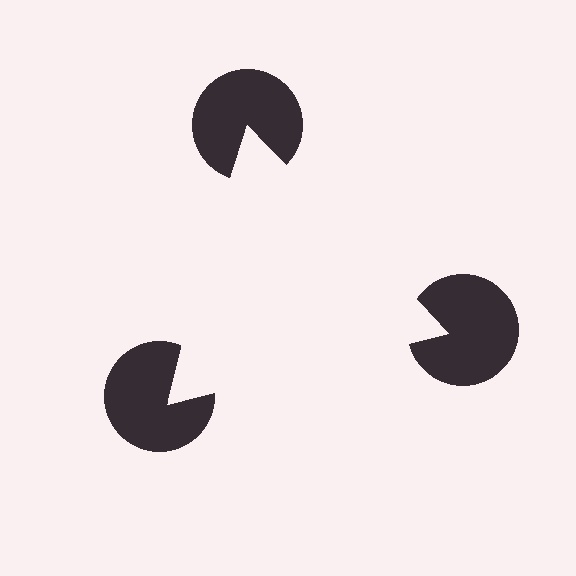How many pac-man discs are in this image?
There are 3 — one at each vertex of the illusory triangle.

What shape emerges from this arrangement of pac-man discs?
An illusory triangle — its edges are inferred from the aligned wedge cuts in the pac-man discs, not physically drawn.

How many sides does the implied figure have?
3 sides.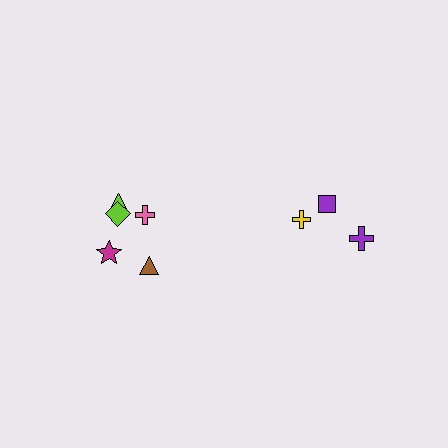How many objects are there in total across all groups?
There are 8 objects.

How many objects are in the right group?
There are 3 objects.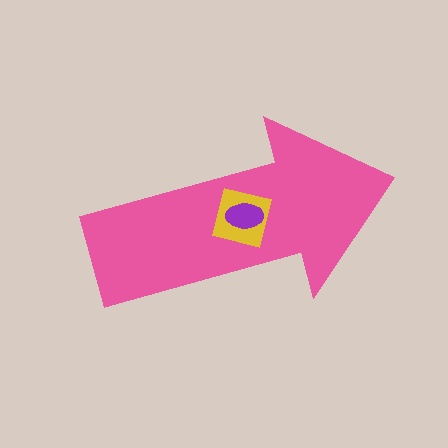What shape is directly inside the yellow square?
The purple ellipse.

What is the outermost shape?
The pink arrow.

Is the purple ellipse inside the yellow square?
Yes.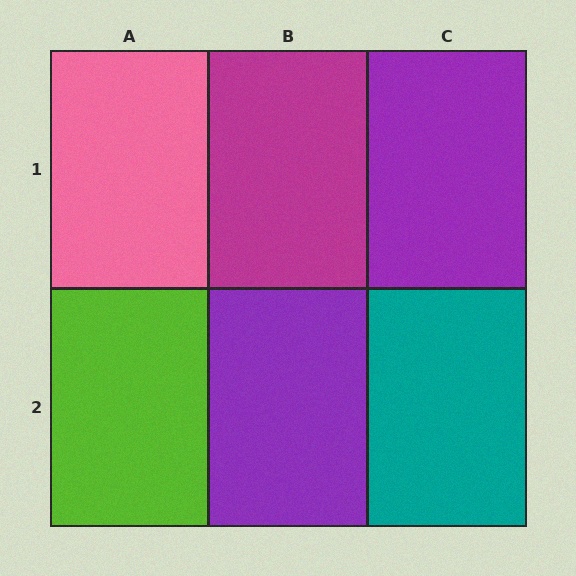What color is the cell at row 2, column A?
Lime.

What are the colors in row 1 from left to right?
Pink, magenta, purple.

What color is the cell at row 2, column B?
Purple.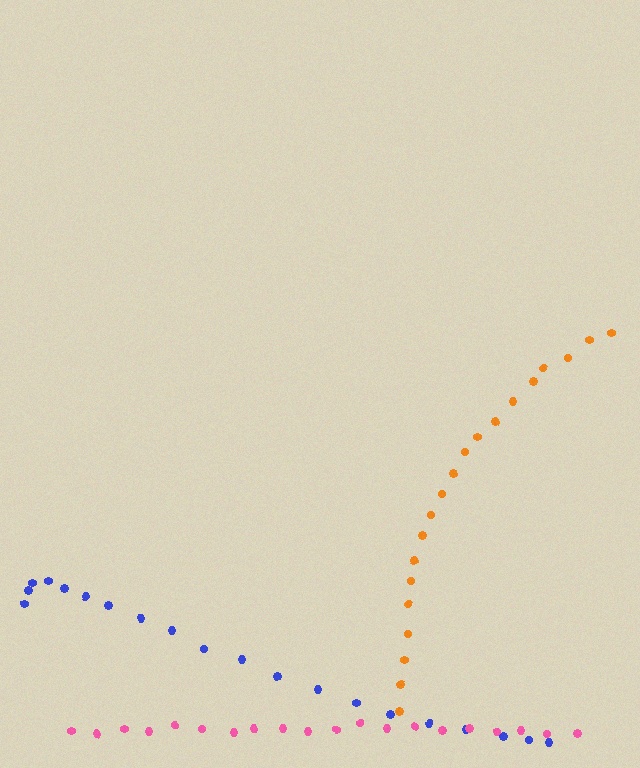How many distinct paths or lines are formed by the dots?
There are 3 distinct paths.